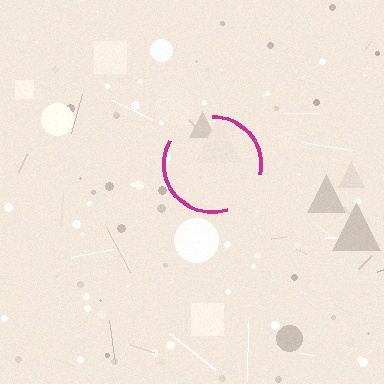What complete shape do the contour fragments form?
The contour fragments form a circle.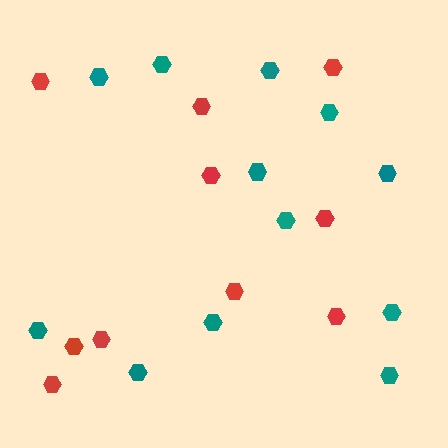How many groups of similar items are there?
There are 2 groups: one group of red hexagons (10) and one group of teal hexagons (12).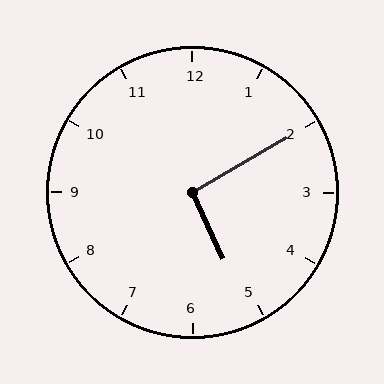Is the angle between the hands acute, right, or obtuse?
It is right.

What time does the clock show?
5:10.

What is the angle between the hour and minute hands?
Approximately 95 degrees.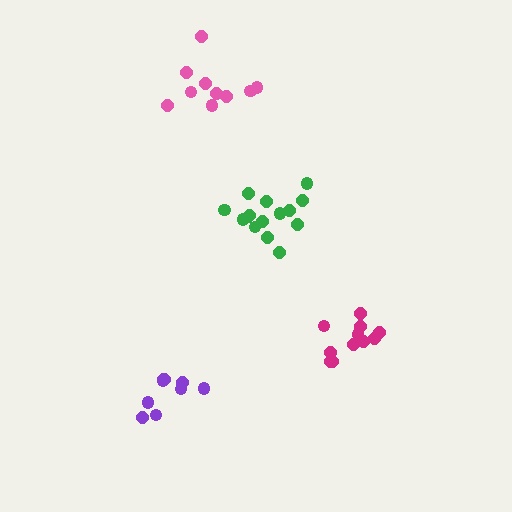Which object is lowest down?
The purple cluster is bottommost.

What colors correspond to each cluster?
The clusters are colored: green, magenta, purple, pink.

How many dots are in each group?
Group 1: 15 dots, Group 2: 11 dots, Group 3: 9 dots, Group 4: 10 dots (45 total).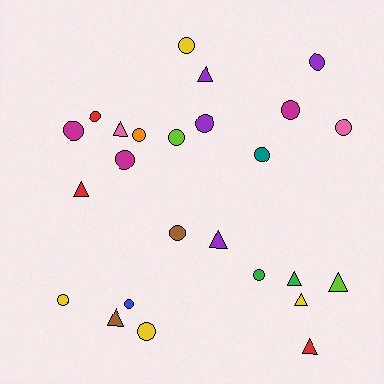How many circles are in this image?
There are 16 circles.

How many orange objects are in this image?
There is 1 orange object.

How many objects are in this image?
There are 25 objects.